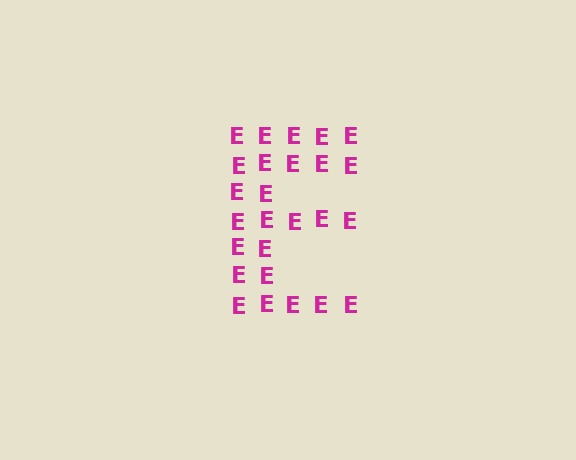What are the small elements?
The small elements are letter E's.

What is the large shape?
The large shape is the letter E.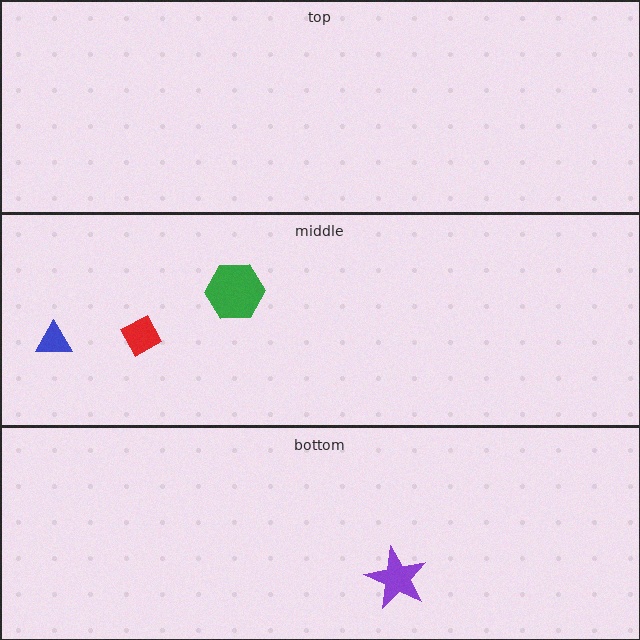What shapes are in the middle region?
The red diamond, the blue triangle, the green hexagon.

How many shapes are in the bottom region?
1.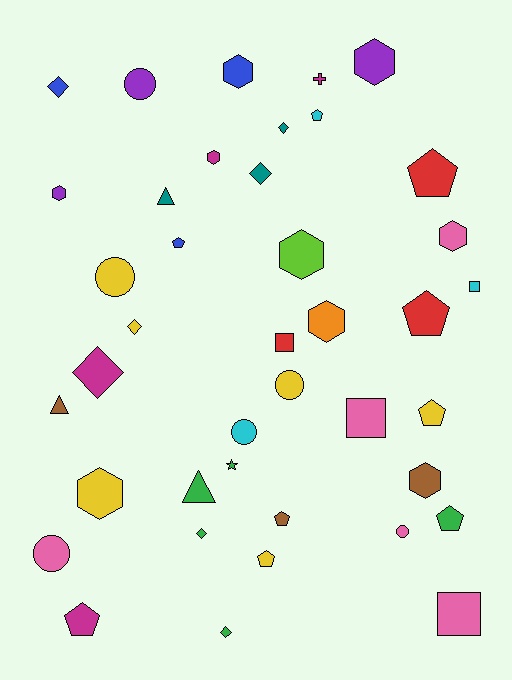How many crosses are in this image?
There is 1 cross.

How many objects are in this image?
There are 40 objects.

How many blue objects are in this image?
There are 3 blue objects.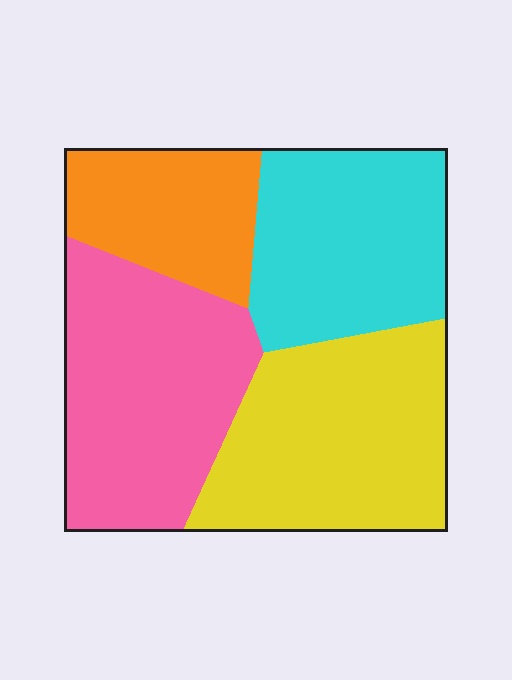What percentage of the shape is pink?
Pink covers about 30% of the shape.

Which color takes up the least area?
Orange, at roughly 15%.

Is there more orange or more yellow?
Yellow.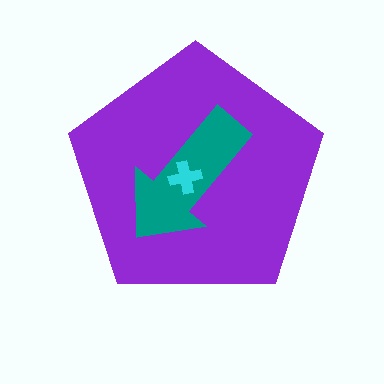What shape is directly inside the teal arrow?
The cyan cross.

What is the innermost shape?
The cyan cross.